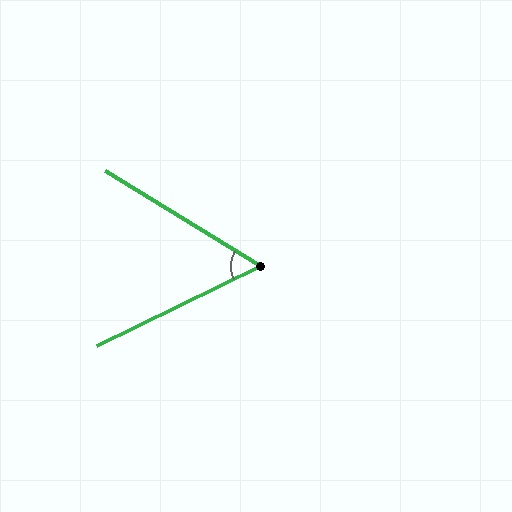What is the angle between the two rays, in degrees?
Approximately 58 degrees.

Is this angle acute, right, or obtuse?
It is acute.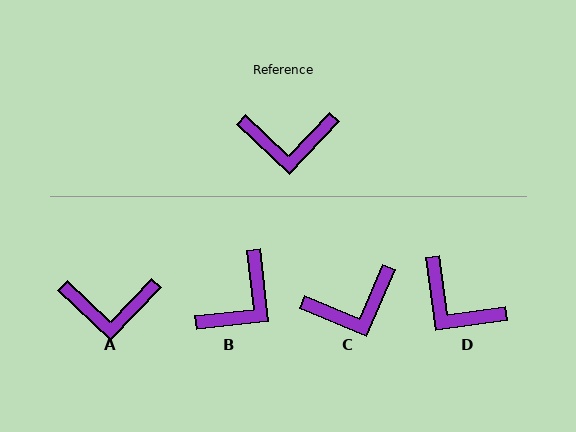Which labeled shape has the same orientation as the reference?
A.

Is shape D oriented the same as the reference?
No, it is off by about 39 degrees.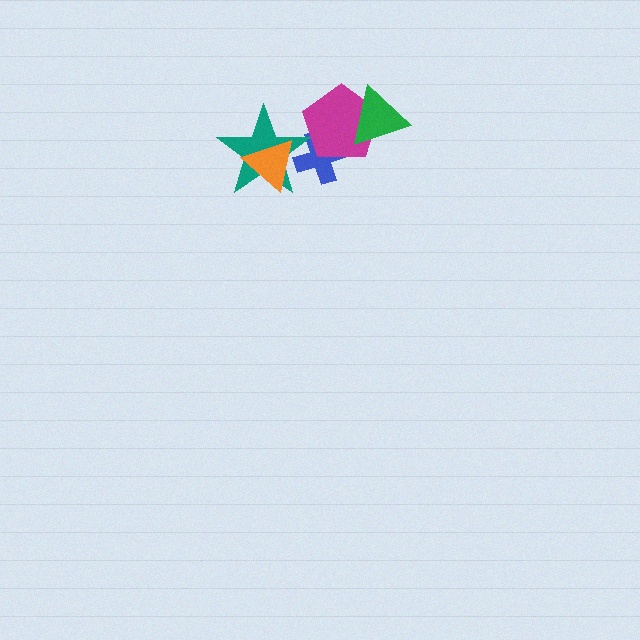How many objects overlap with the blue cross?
3 objects overlap with the blue cross.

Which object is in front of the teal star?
The orange triangle is in front of the teal star.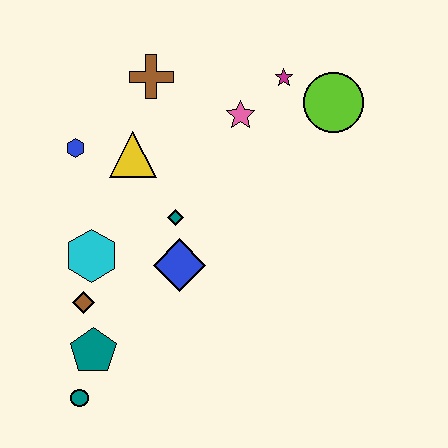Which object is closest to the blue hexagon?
The yellow triangle is closest to the blue hexagon.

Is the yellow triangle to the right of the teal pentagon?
Yes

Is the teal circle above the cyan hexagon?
No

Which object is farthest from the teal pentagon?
The lime circle is farthest from the teal pentagon.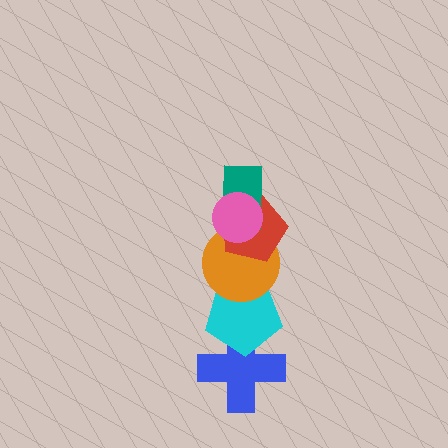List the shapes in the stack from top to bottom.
From top to bottom: the pink circle, the teal rectangle, the red pentagon, the orange circle, the cyan pentagon, the blue cross.